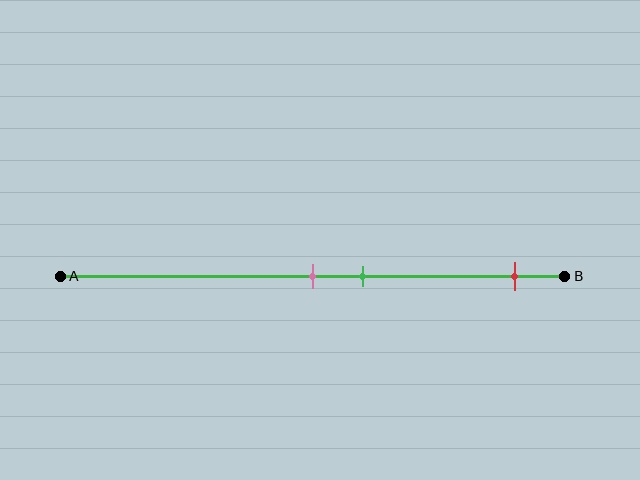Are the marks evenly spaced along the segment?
No, the marks are not evenly spaced.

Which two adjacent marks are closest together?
The pink and green marks are the closest adjacent pair.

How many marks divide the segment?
There are 3 marks dividing the segment.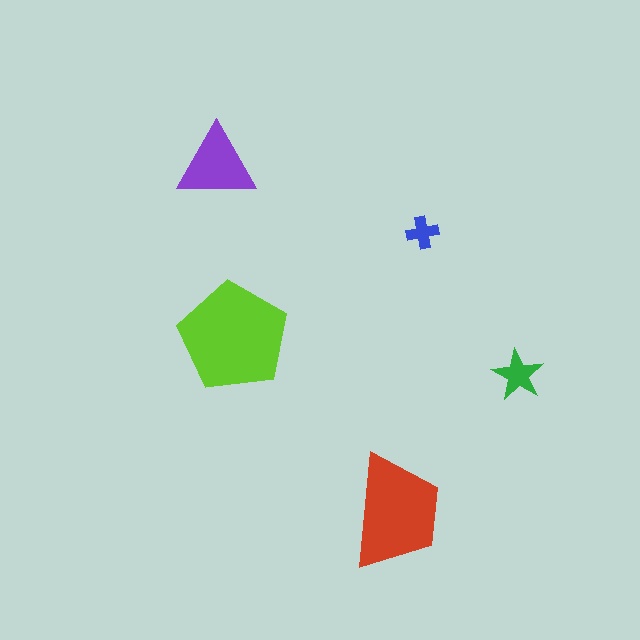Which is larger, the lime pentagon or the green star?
The lime pentagon.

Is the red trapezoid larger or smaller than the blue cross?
Larger.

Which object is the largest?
The lime pentagon.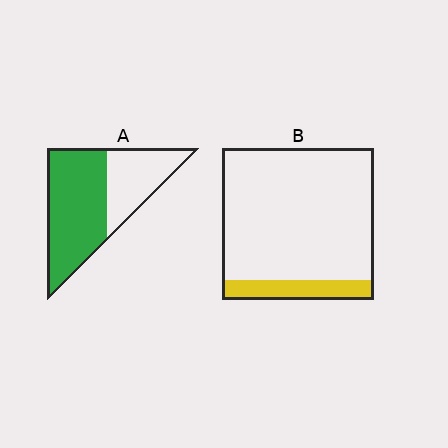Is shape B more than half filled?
No.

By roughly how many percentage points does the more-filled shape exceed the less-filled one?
By roughly 50 percentage points (A over B).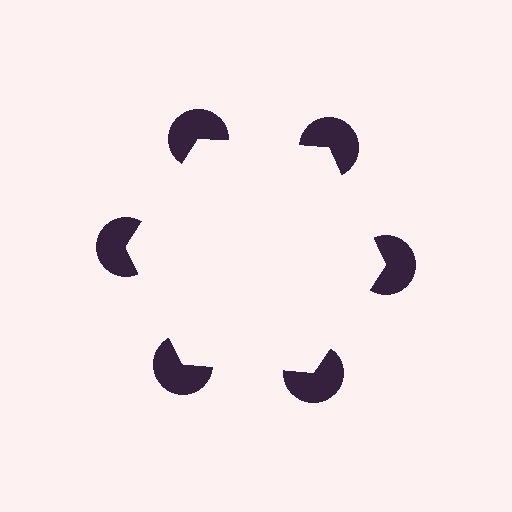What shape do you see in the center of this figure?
An illusory hexagon — its edges are inferred from the aligned wedge cuts in the pac-man discs, not physically drawn.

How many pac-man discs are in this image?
There are 6 — one at each vertex of the illusory hexagon.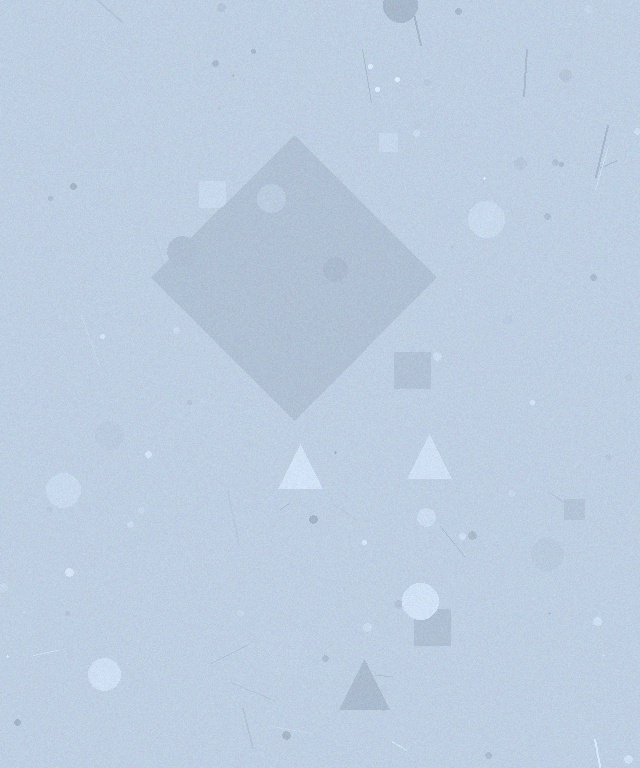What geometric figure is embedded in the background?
A diamond is embedded in the background.